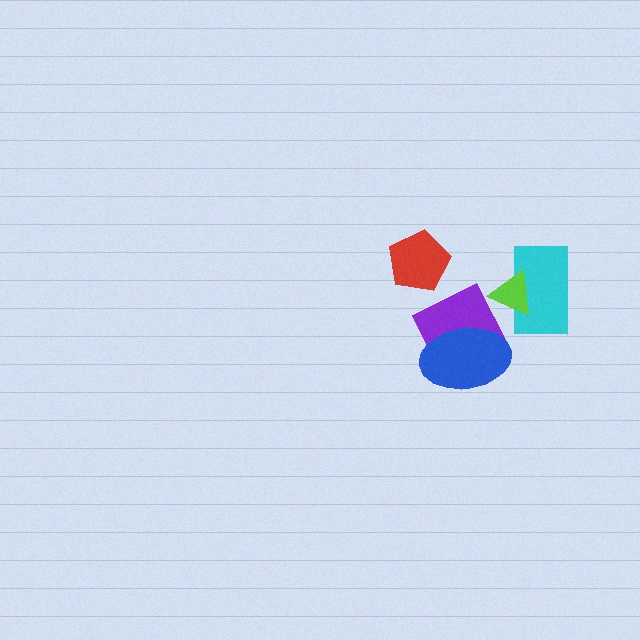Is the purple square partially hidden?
Yes, it is partially covered by another shape.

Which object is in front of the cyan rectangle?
The lime triangle is in front of the cyan rectangle.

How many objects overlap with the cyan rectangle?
1 object overlaps with the cyan rectangle.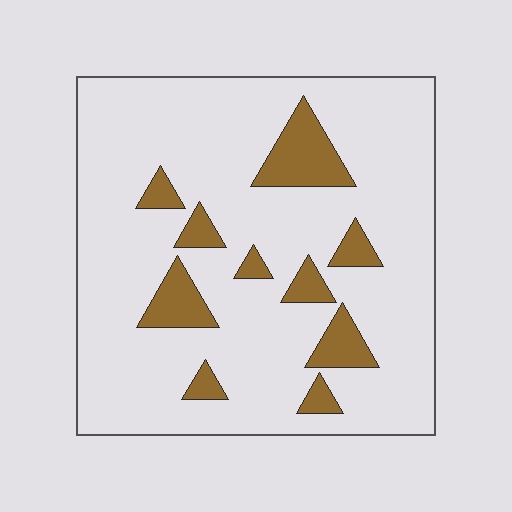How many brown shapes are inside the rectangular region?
10.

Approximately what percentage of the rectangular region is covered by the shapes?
Approximately 15%.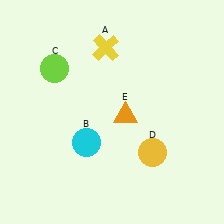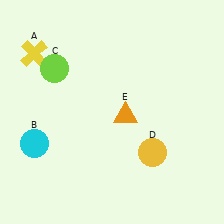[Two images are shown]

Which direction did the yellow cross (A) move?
The yellow cross (A) moved left.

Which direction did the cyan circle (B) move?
The cyan circle (B) moved left.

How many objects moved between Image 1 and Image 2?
2 objects moved between the two images.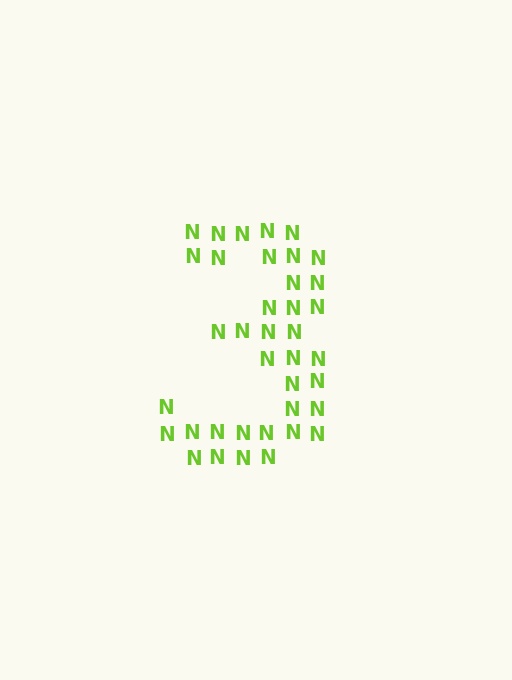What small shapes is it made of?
It is made of small letter N's.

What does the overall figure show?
The overall figure shows the digit 3.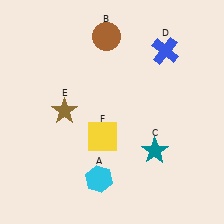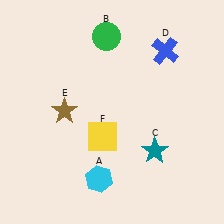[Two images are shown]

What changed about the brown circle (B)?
In Image 1, B is brown. In Image 2, it changed to green.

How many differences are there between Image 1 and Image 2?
There is 1 difference between the two images.